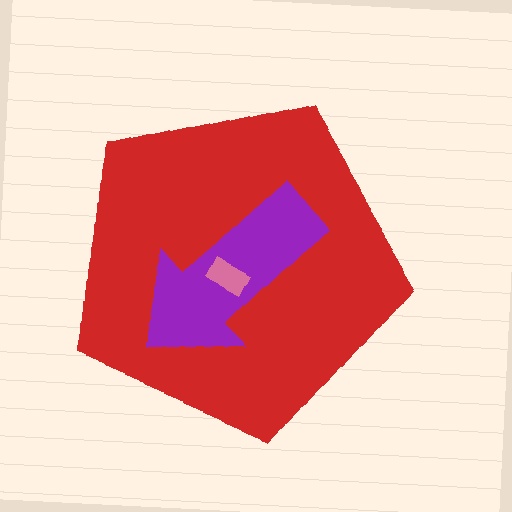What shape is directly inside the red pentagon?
The purple arrow.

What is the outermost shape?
The red pentagon.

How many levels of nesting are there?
3.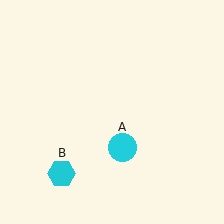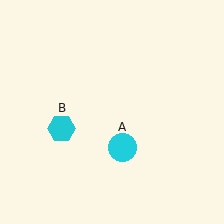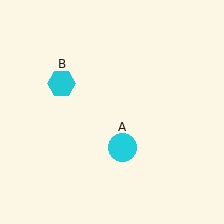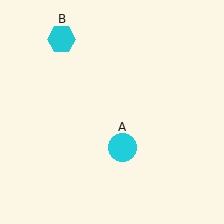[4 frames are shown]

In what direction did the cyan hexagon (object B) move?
The cyan hexagon (object B) moved up.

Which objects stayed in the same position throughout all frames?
Cyan circle (object A) remained stationary.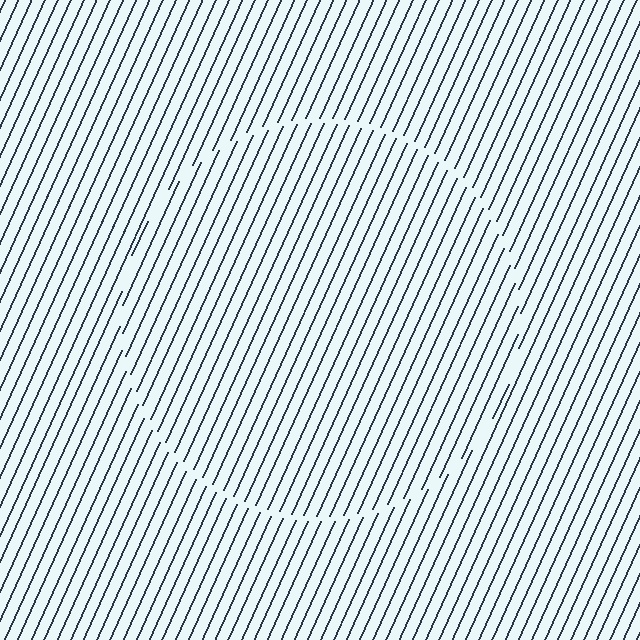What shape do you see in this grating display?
An illusory circle. The interior of the shape contains the same grating, shifted by half a period — the contour is defined by the phase discontinuity where line-ends from the inner and outer gratings abut.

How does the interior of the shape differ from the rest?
The interior of the shape contains the same grating, shifted by half a period — the contour is defined by the phase discontinuity where line-ends from the inner and outer gratings abut.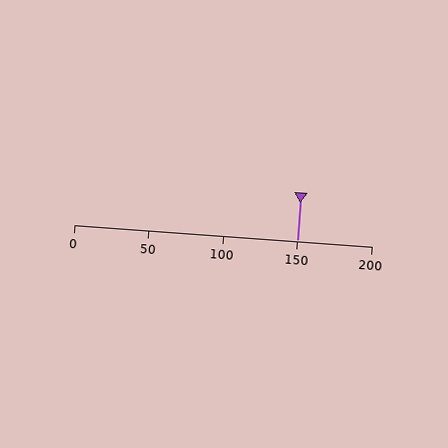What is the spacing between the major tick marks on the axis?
The major ticks are spaced 50 apart.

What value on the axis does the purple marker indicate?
The marker indicates approximately 150.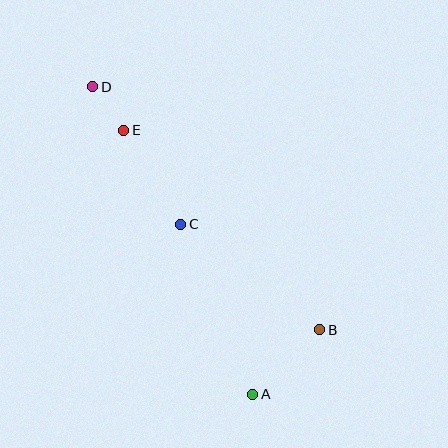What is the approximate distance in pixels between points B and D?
The distance between B and D is approximately 333 pixels.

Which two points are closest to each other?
Points D and E are closest to each other.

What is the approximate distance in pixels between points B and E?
The distance between B and E is approximately 279 pixels.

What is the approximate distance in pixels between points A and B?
The distance between A and B is approximately 92 pixels.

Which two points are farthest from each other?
Points A and D are farthest from each other.